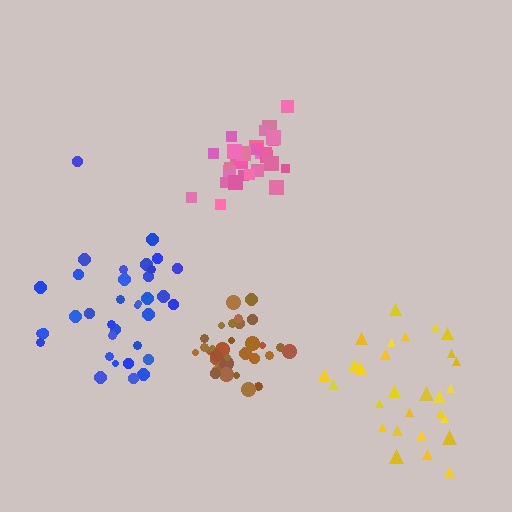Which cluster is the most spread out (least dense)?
Blue.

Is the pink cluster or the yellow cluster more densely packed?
Pink.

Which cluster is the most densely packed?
Pink.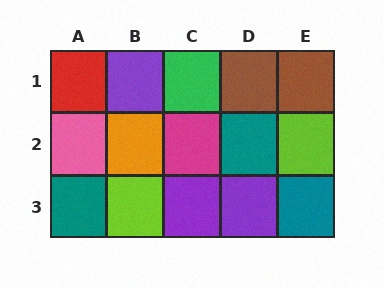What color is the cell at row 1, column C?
Green.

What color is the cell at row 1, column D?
Brown.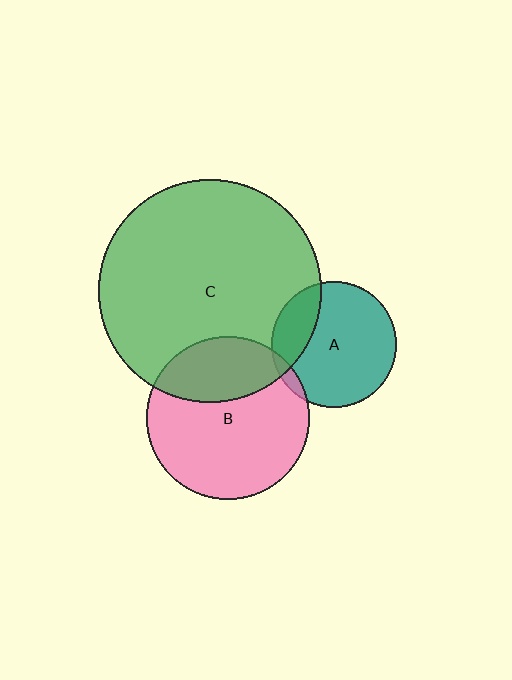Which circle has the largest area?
Circle C (green).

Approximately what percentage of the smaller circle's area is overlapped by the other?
Approximately 30%.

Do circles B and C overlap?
Yes.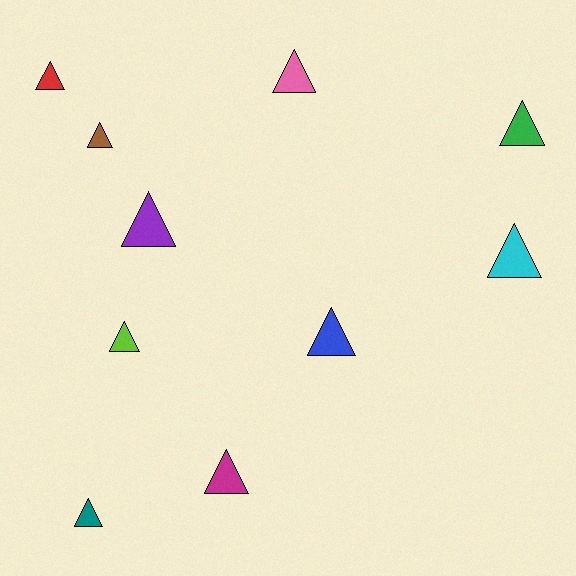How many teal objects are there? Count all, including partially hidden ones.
There is 1 teal object.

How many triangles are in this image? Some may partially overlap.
There are 10 triangles.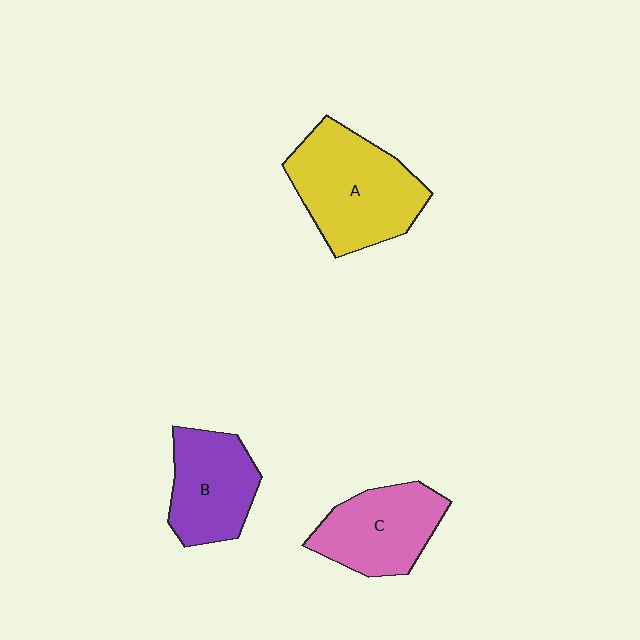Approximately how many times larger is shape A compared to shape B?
Approximately 1.4 times.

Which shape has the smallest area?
Shape B (purple).